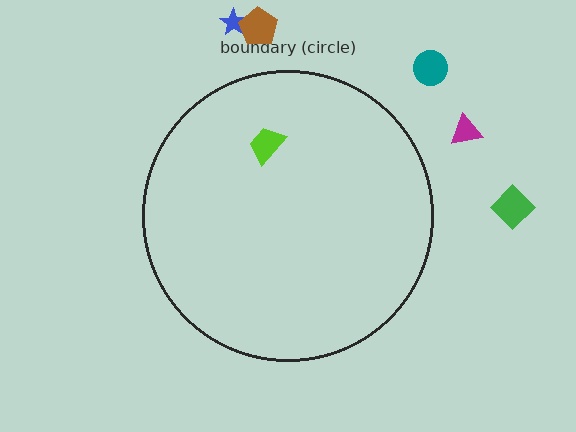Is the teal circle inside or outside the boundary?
Outside.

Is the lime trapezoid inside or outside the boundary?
Inside.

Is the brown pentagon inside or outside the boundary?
Outside.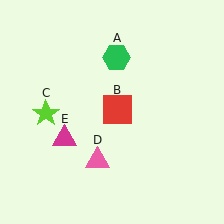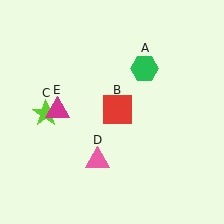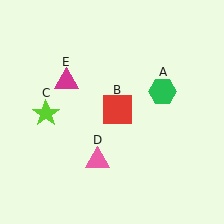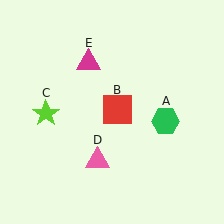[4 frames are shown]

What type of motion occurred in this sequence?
The green hexagon (object A), magenta triangle (object E) rotated clockwise around the center of the scene.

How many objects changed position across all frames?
2 objects changed position: green hexagon (object A), magenta triangle (object E).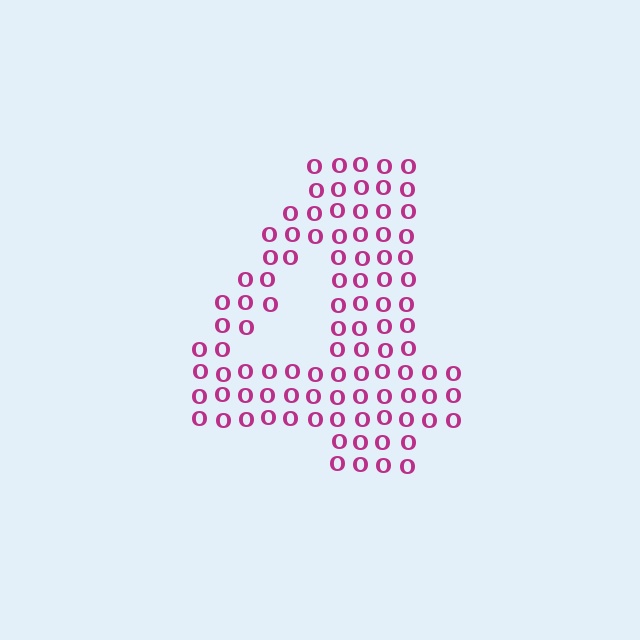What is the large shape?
The large shape is the digit 4.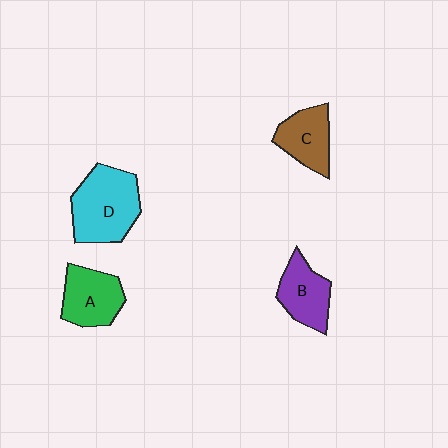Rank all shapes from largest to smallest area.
From largest to smallest: D (cyan), A (green), B (purple), C (brown).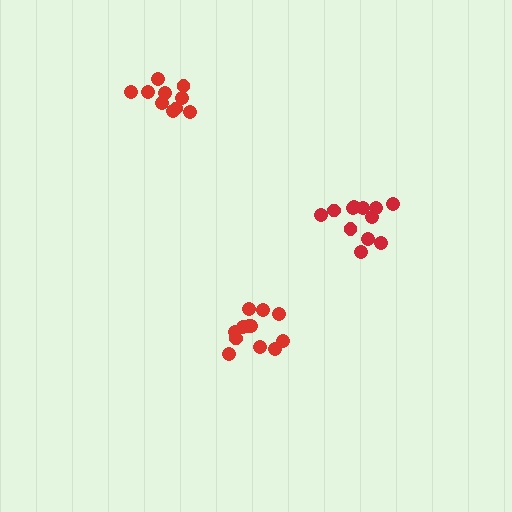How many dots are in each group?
Group 1: 12 dots, Group 2: 10 dots, Group 3: 12 dots (34 total).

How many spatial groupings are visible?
There are 3 spatial groupings.